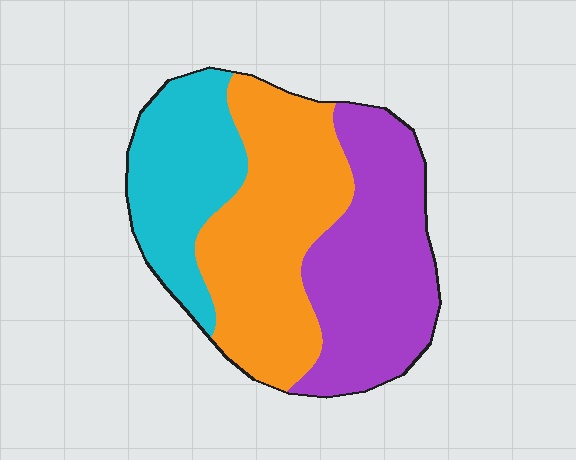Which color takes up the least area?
Cyan, at roughly 25%.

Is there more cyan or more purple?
Purple.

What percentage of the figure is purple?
Purple covers 36% of the figure.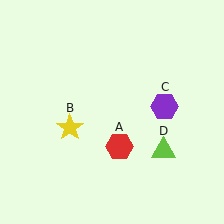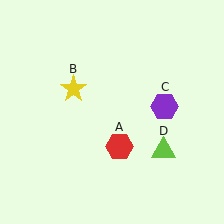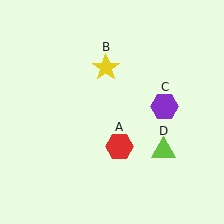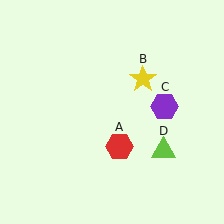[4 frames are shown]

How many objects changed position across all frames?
1 object changed position: yellow star (object B).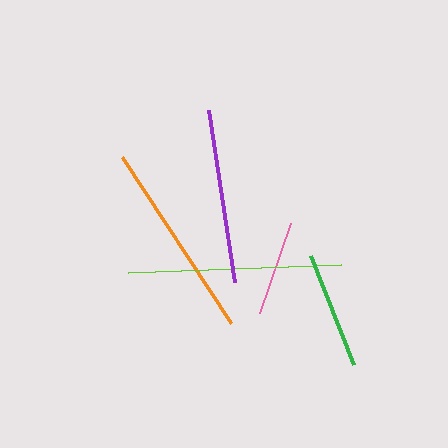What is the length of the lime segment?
The lime segment is approximately 213 pixels long.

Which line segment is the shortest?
The pink line is the shortest at approximately 95 pixels.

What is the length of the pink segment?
The pink segment is approximately 95 pixels long.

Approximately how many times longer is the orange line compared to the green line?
The orange line is approximately 1.7 times the length of the green line.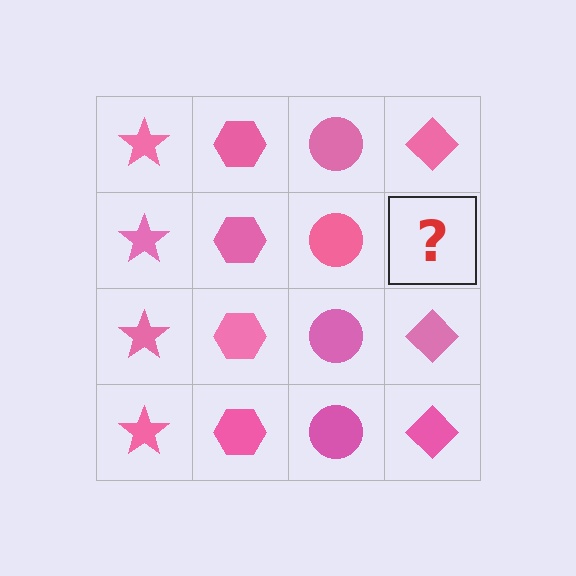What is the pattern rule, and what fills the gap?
The rule is that each column has a consistent shape. The gap should be filled with a pink diamond.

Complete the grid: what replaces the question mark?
The question mark should be replaced with a pink diamond.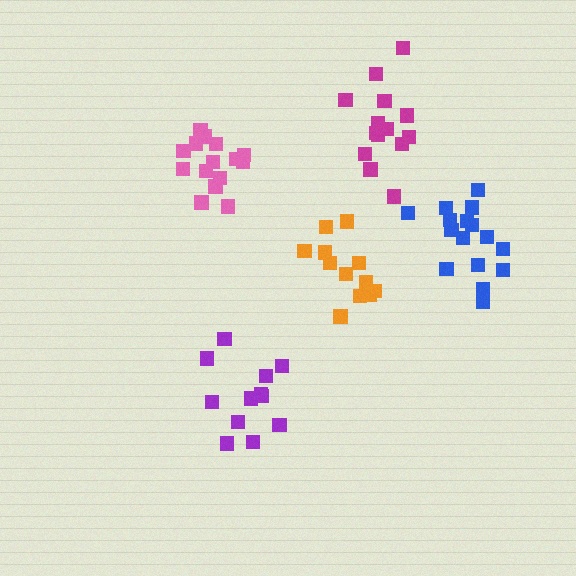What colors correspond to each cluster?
The clusters are colored: pink, blue, orange, magenta, purple.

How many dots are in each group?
Group 1: 15 dots, Group 2: 16 dots, Group 3: 12 dots, Group 4: 14 dots, Group 5: 12 dots (69 total).